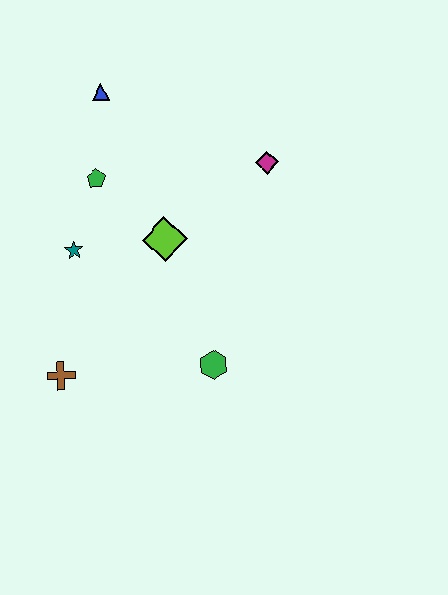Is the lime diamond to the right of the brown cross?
Yes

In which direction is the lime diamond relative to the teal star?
The lime diamond is to the right of the teal star.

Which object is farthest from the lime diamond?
The brown cross is farthest from the lime diamond.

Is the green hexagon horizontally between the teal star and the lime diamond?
No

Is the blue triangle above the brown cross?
Yes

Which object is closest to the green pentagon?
The teal star is closest to the green pentagon.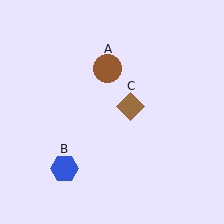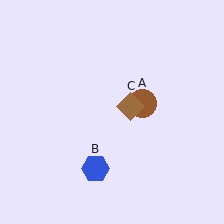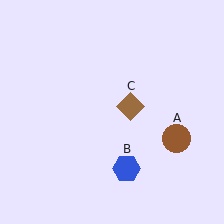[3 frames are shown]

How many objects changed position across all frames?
2 objects changed position: brown circle (object A), blue hexagon (object B).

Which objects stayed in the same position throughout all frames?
Brown diamond (object C) remained stationary.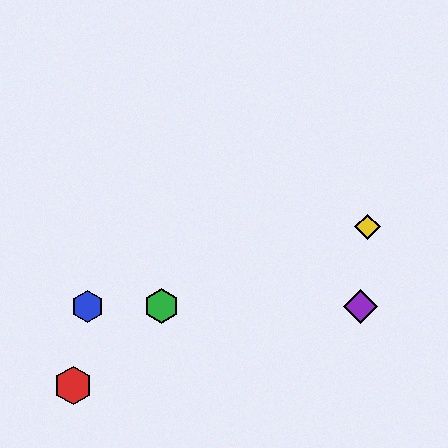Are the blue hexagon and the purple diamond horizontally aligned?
Yes, both are at y≈306.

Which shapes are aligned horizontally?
The blue hexagon, the green hexagon, the purple diamond are aligned horizontally.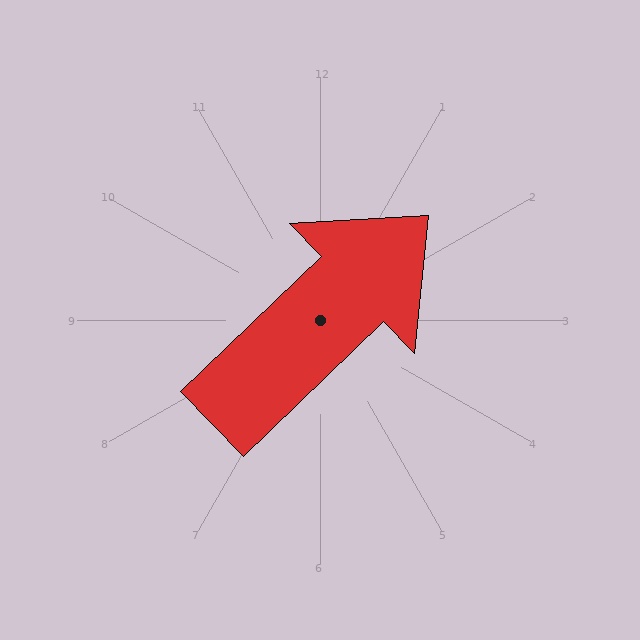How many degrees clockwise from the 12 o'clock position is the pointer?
Approximately 46 degrees.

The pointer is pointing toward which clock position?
Roughly 2 o'clock.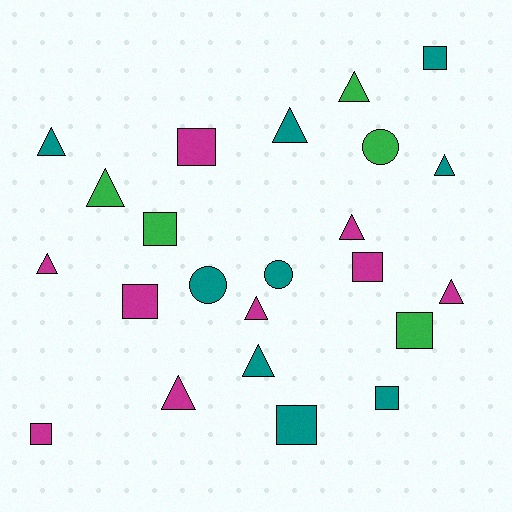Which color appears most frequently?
Magenta, with 9 objects.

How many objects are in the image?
There are 23 objects.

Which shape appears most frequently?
Triangle, with 11 objects.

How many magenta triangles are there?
There are 5 magenta triangles.